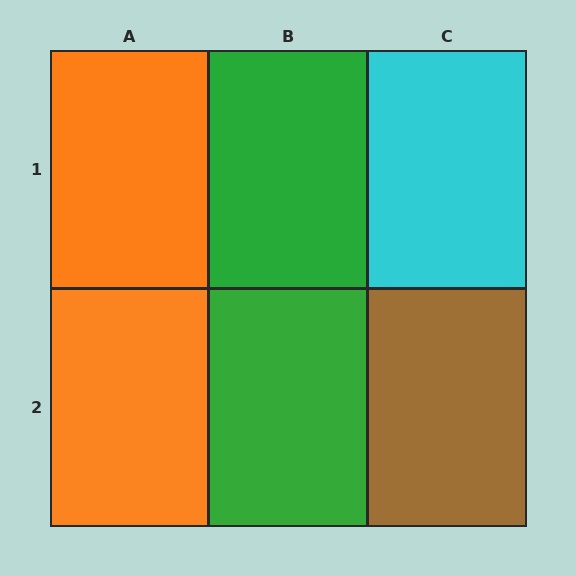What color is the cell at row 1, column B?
Green.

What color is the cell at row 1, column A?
Orange.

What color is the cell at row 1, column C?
Cyan.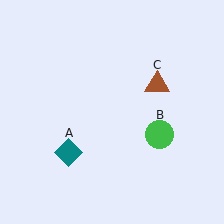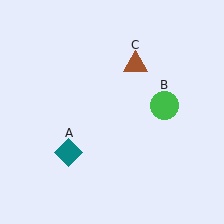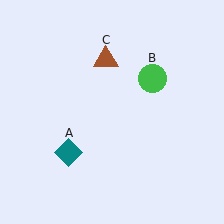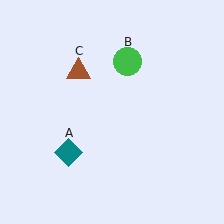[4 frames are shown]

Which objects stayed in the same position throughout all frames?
Teal diamond (object A) remained stationary.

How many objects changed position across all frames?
2 objects changed position: green circle (object B), brown triangle (object C).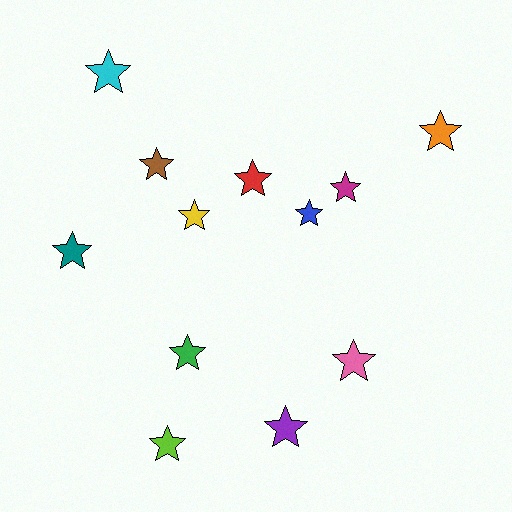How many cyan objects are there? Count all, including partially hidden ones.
There is 1 cyan object.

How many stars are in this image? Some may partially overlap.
There are 12 stars.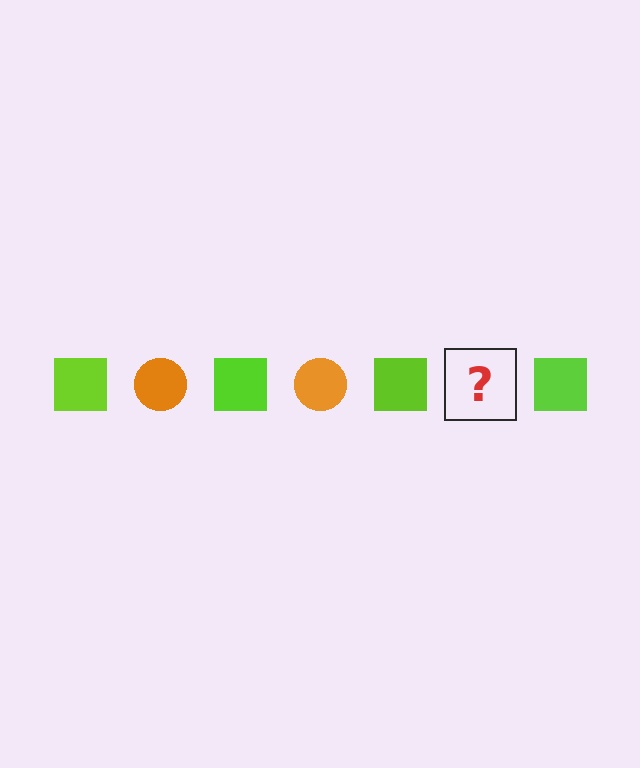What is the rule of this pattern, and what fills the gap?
The rule is that the pattern alternates between lime square and orange circle. The gap should be filled with an orange circle.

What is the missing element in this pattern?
The missing element is an orange circle.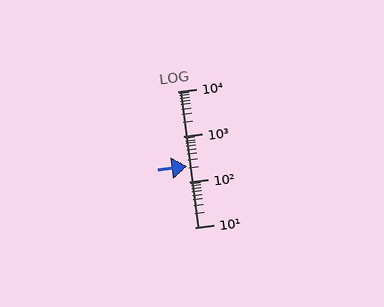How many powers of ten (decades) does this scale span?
The scale spans 3 decades, from 10 to 10000.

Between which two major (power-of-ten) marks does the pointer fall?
The pointer is between 100 and 1000.